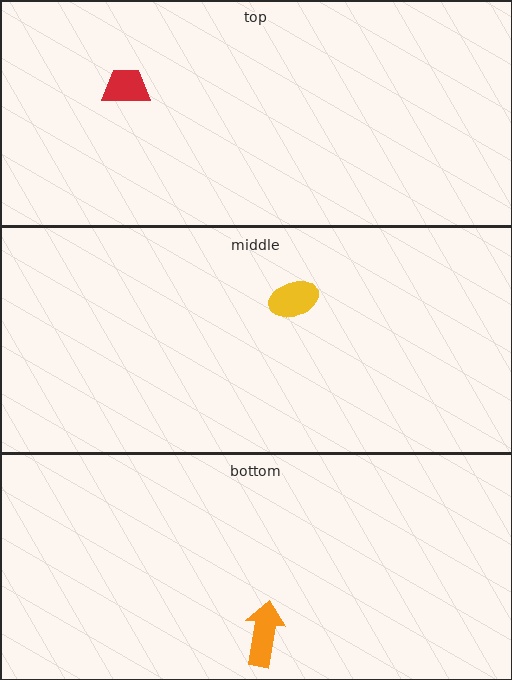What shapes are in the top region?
The red trapezoid.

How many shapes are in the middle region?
1.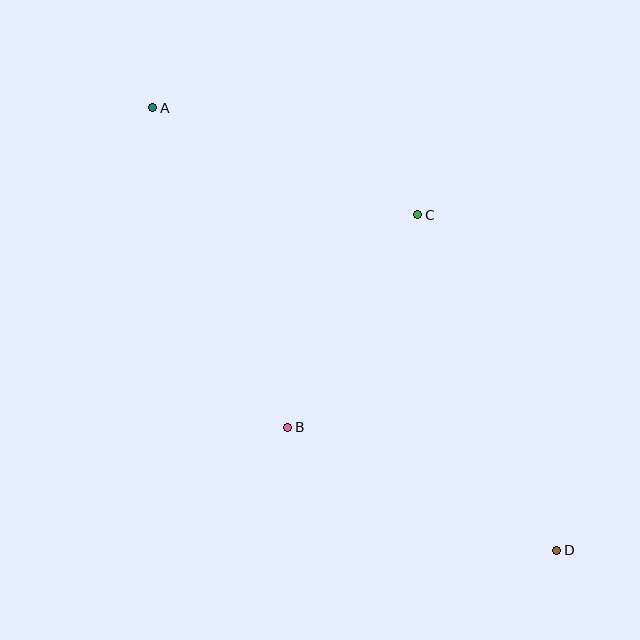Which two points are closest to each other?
Points B and C are closest to each other.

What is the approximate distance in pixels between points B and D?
The distance between B and D is approximately 296 pixels.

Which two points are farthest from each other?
Points A and D are farthest from each other.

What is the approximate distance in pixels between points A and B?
The distance between A and B is approximately 347 pixels.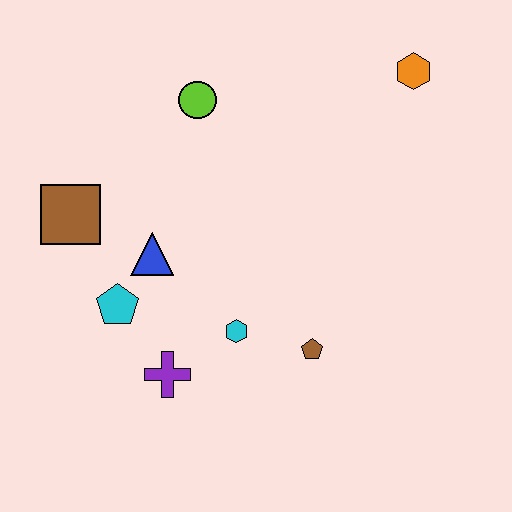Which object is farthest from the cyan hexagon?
The orange hexagon is farthest from the cyan hexagon.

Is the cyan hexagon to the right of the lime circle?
Yes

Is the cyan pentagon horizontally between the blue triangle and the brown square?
Yes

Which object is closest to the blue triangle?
The cyan pentagon is closest to the blue triangle.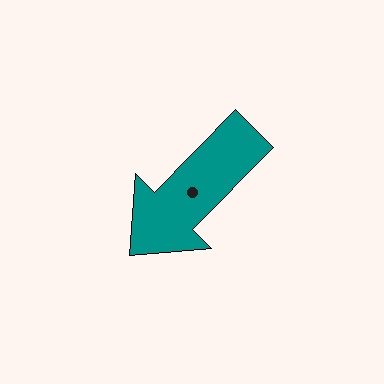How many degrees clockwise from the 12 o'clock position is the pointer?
Approximately 225 degrees.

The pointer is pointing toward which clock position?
Roughly 7 o'clock.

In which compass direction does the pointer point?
Southwest.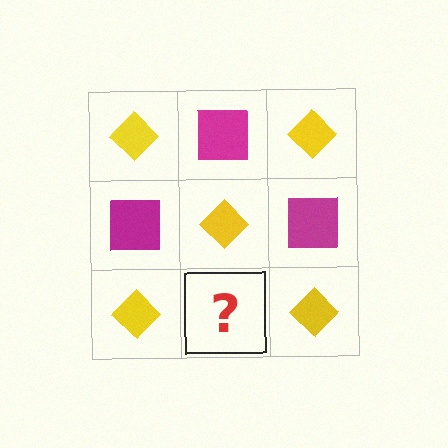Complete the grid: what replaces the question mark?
The question mark should be replaced with a magenta square.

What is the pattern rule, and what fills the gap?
The rule is that it alternates yellow diamond and magenta square in a checkerboard pattern. The gap should be filled with a magenta square.